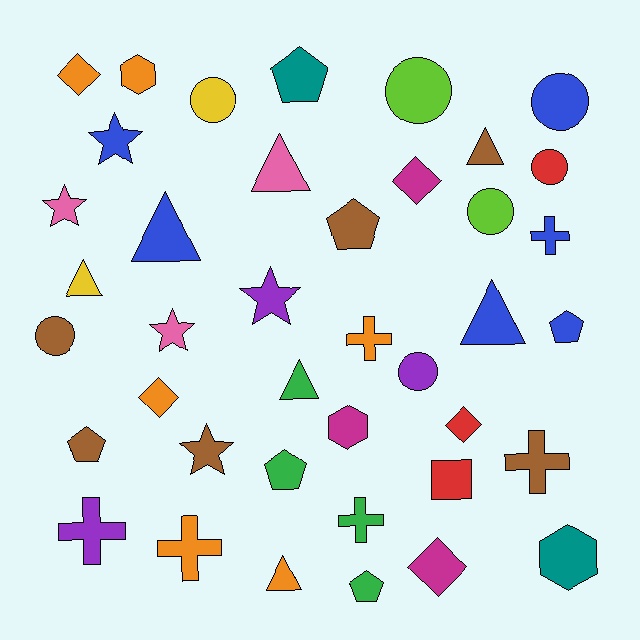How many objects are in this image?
There are 40 objects.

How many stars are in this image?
There are 5 stars.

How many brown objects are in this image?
There are 6 brown objects.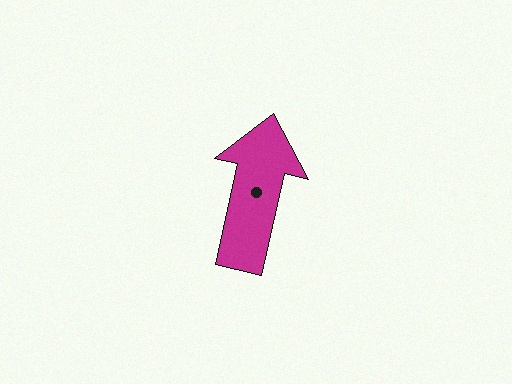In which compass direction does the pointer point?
North.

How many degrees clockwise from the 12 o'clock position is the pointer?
Approximately 13 degrees.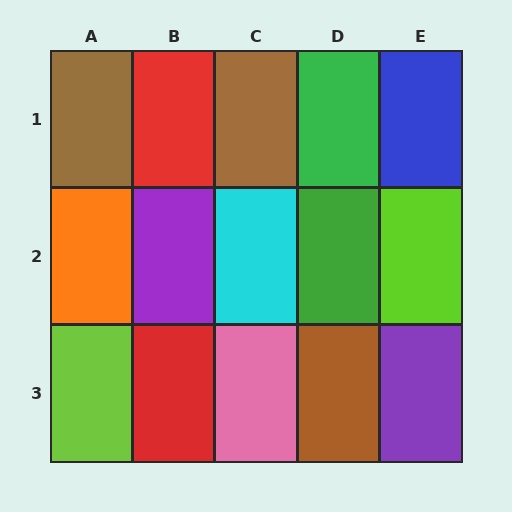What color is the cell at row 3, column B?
Red.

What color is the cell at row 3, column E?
Purple.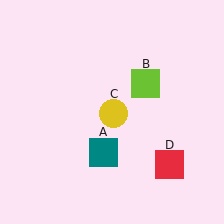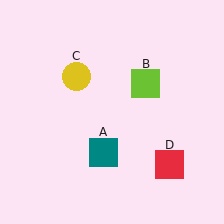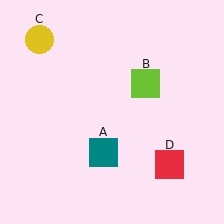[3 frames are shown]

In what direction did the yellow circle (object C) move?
The yellow circle (object C) moved up and to the left.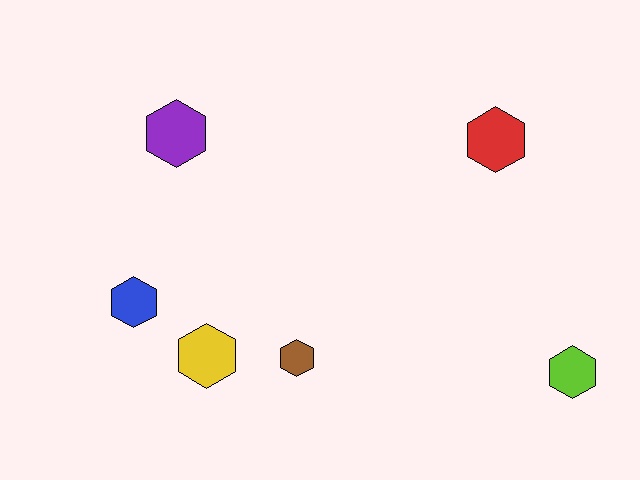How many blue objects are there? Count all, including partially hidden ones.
There is 1 blue object.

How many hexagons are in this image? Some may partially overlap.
There are 6 hexagons.